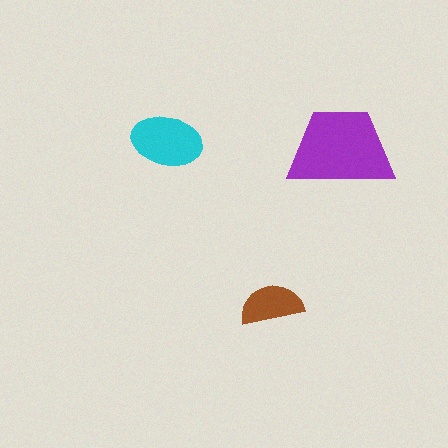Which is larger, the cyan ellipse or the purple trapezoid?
The purple trapezoid.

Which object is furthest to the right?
The purple trapezoid is rightmost.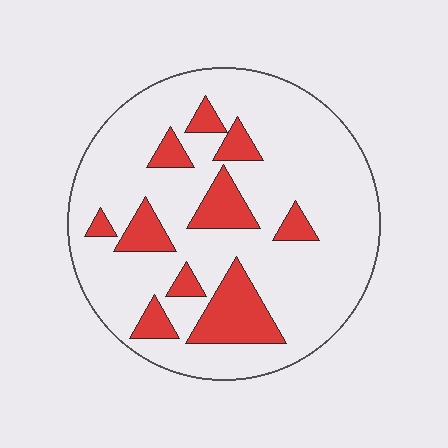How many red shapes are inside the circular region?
10.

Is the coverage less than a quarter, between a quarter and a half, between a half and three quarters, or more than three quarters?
Less than a quarter.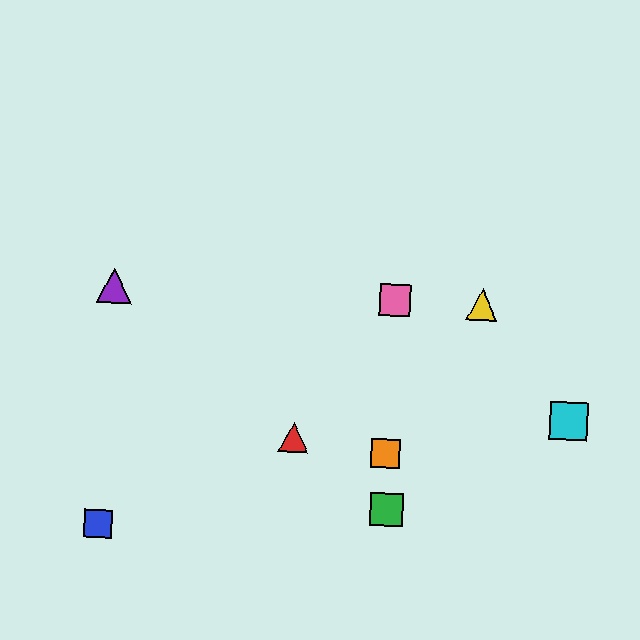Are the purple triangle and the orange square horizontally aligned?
No, the purple triangle is at y≈286 and the orange square is at y≈454.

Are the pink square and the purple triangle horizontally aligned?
Yes, both are at y≈300.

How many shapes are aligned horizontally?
3 shapes (the yellow triangle, the purple triangle, the pink square) are aligned horizontally.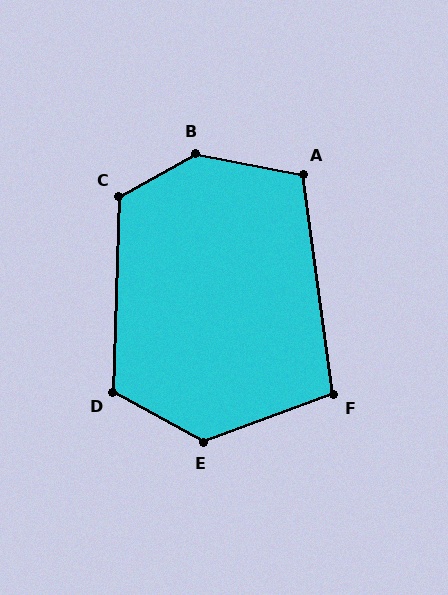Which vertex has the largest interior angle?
B, at approximately 140 degrees.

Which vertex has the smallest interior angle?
F, at approximately 103 degrees.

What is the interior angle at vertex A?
Approximately 109 degrees (obtuse).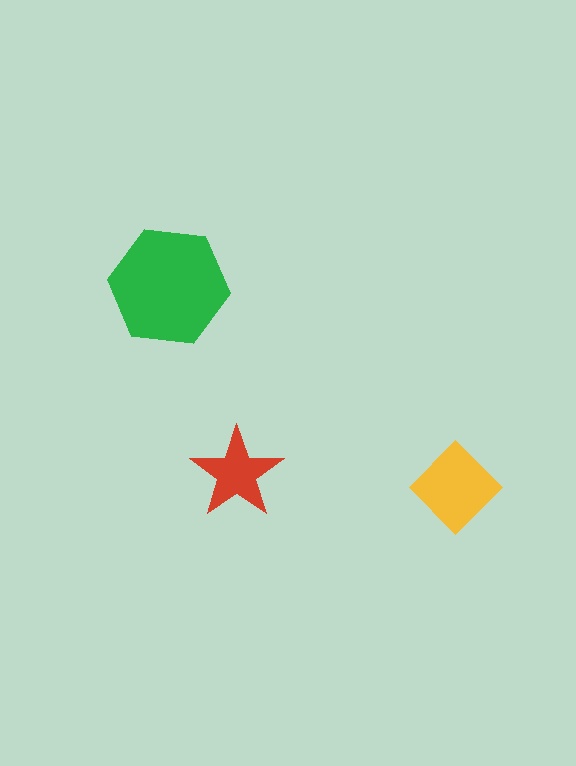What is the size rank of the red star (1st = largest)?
3rd.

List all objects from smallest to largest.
The red star, the yellow diamond, the green hexagon.